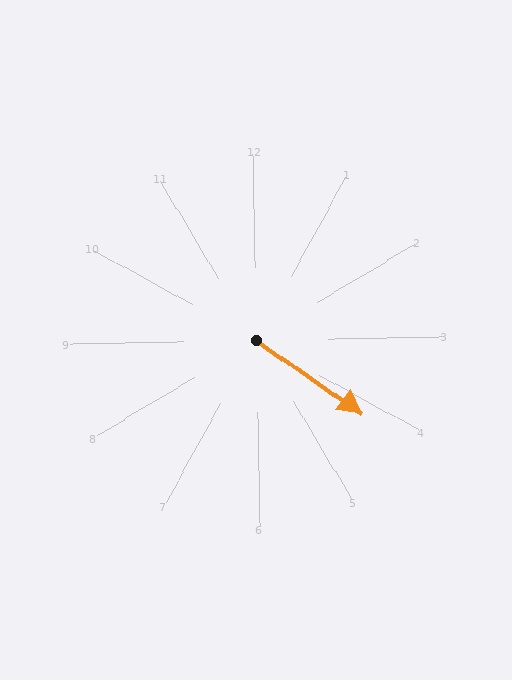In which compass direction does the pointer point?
Southeast.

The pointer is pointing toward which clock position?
Roughly 4 o'clock.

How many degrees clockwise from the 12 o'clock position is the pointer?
Approximately 126 degrees.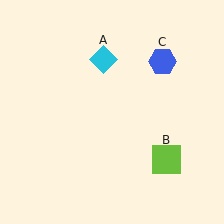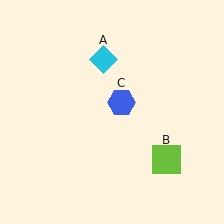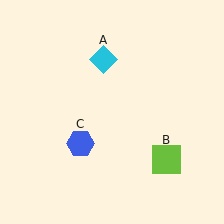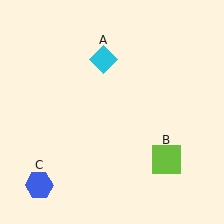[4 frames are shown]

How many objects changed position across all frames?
1 object changed position: blue hexagon (object C).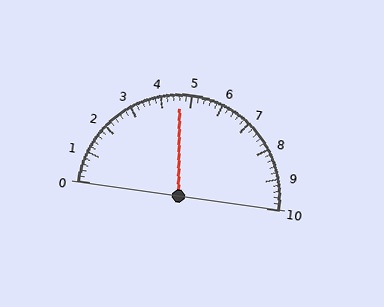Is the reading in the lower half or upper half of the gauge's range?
The reading is in the lower half of the range (0 to 10).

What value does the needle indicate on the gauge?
The needle indicates approximately 4.6.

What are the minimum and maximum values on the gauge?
The gauge ranges from 0 to 10.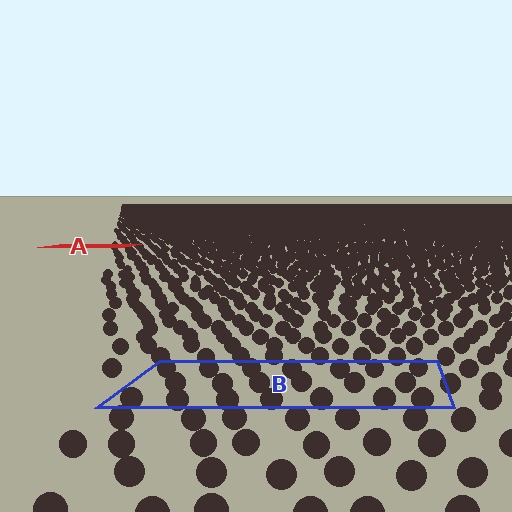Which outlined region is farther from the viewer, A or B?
Region A is farther from the viewer — the texture elements inside it appear smaller and more densely packed.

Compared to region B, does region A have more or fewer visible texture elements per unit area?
Region A has more texture elements per unit area — they are packed more densely because it is farther away.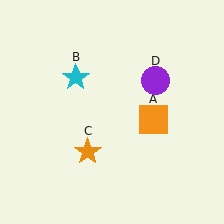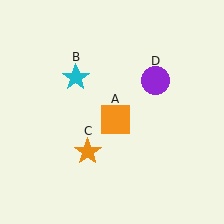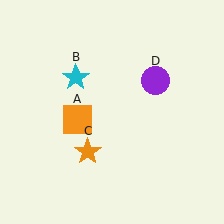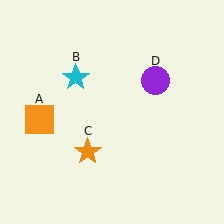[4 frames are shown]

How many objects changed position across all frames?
1 object changed position: orange square (object A).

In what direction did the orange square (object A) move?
The orange square (object A) moved left.